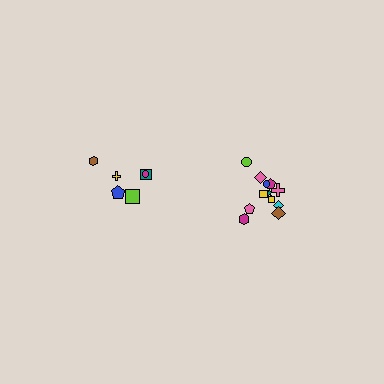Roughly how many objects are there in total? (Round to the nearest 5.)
Roughly 20 objects in total.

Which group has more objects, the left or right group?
The right group.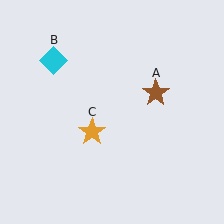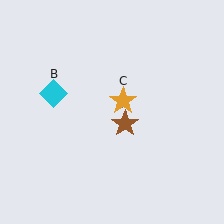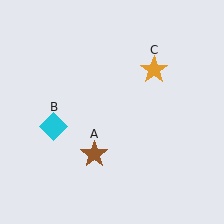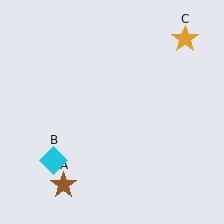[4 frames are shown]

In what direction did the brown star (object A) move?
The brown star (object A) moved down and to the left.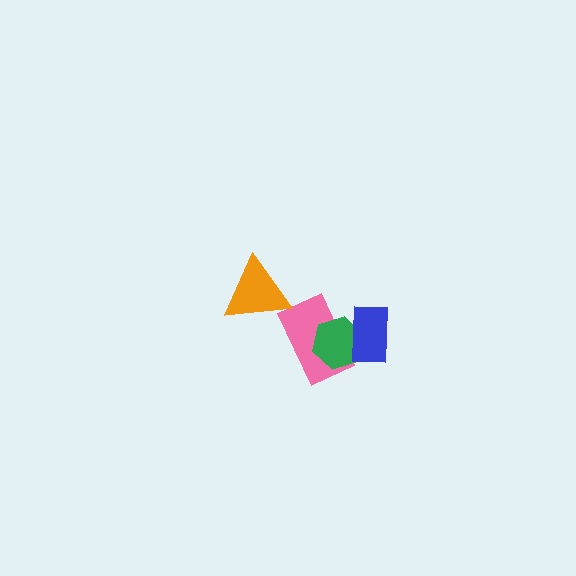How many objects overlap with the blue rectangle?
2 objects overlap with the blue rectangle.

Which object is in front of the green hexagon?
The blue rectangle is in front of the green hexagon.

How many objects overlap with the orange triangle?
0 objects overlap with the orange triangle.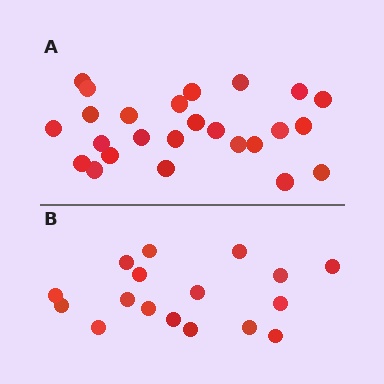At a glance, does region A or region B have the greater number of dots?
Region A (the top region) has more dots.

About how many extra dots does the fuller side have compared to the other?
Region A has roughly 8 or so more dots than region B.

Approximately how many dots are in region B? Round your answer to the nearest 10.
About 20 dots. (The exact count is 17, which rounds to 20.)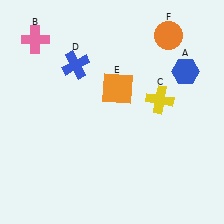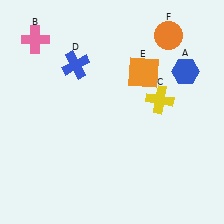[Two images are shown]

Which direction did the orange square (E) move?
The orange square (E) moved right.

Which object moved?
The orange square (E) moved right.